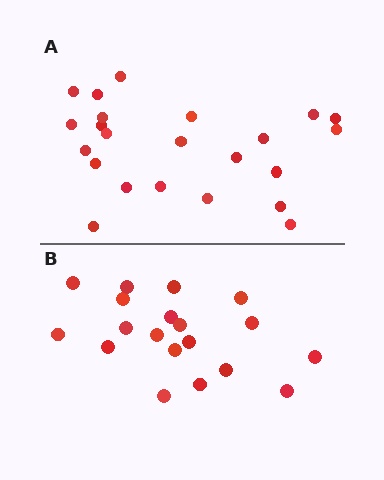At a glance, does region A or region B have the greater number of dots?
Region A (the top region) has more dots.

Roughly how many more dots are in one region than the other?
Region A has about 4 more dots than region B.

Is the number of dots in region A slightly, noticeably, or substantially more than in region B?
Region A has only slightly more — the two regions are fairly close. The ratio is roughly 1.2 to 1.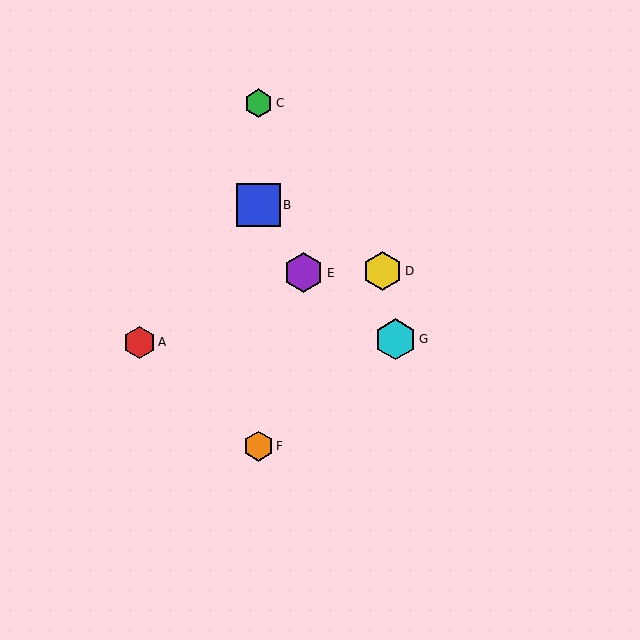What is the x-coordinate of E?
Object E is at x≈304.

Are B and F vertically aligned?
Yes, both are at x≈259.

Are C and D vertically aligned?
No, C is at x≈259 and D is at x≈383.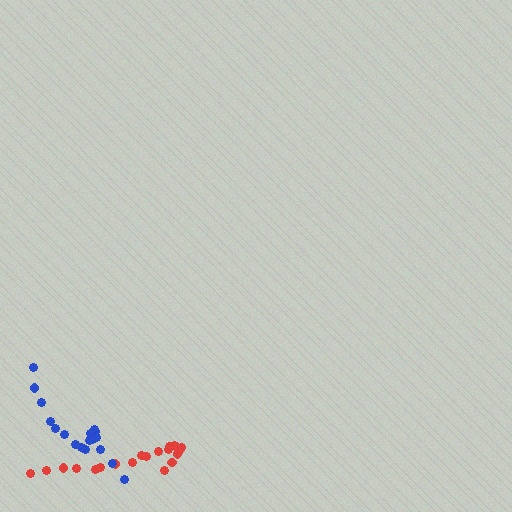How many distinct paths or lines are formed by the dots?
There are 2 distinct paths.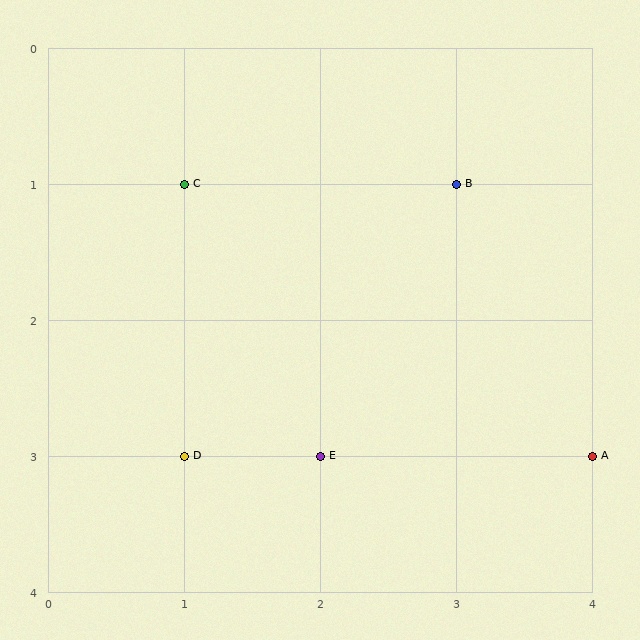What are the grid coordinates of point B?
Point B is at grid coordinates (3, 1).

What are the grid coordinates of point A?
Point A is at grid coordinates (4, 3).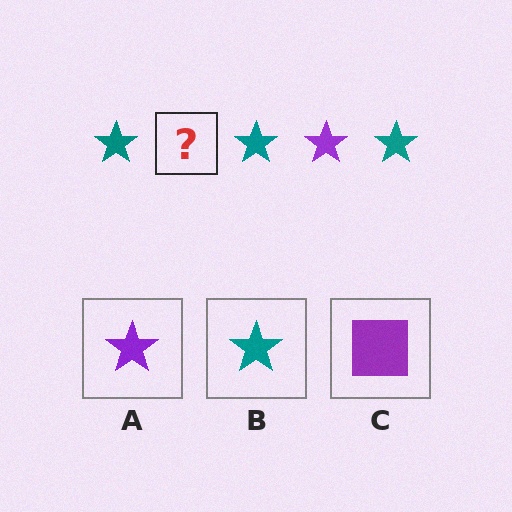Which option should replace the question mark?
Option A.